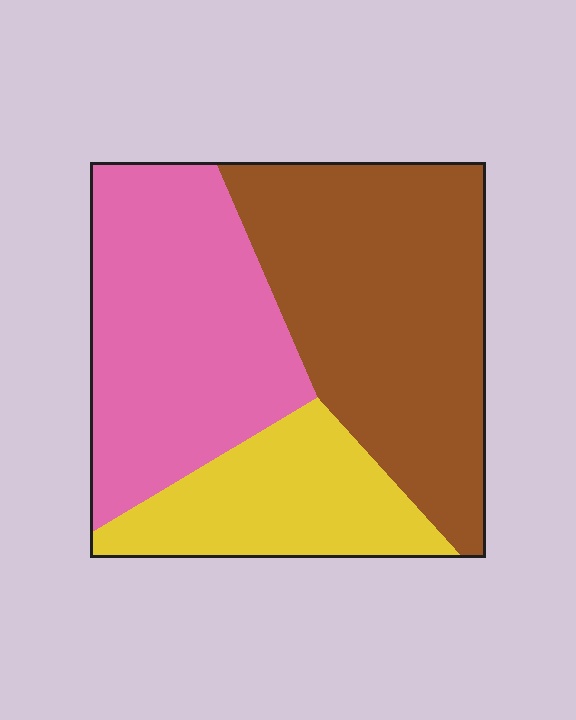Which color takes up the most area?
Brown, at roughly 45%.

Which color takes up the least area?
Yellow, at roughly 20%.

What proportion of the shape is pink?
Pink covers 36% of the shape.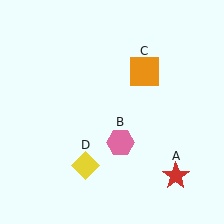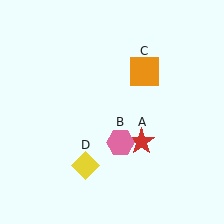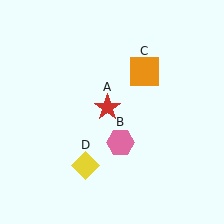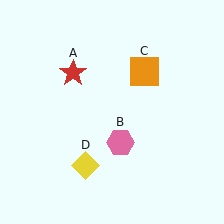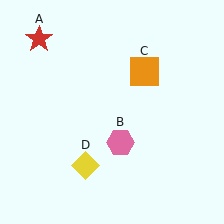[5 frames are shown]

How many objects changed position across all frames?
1 object changed position: red star (object A).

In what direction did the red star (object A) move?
The red star (object A) moved up and to the left.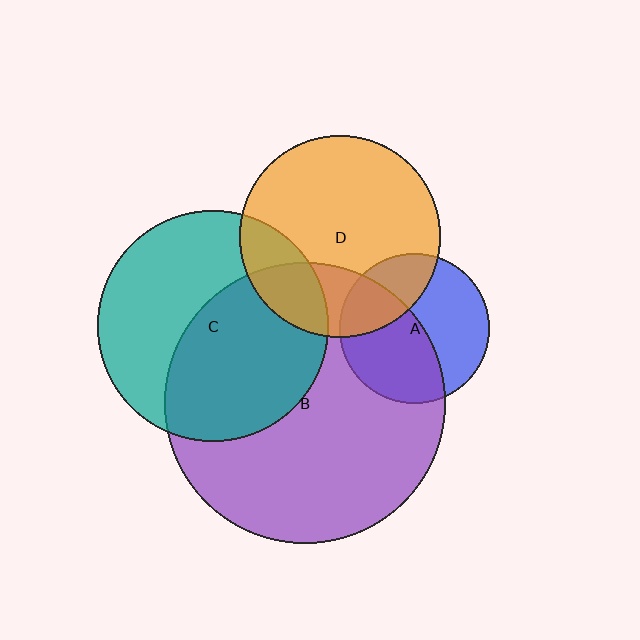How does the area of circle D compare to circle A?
Approximately 1.8 times.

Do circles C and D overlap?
Yes.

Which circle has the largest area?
Circle B (purple).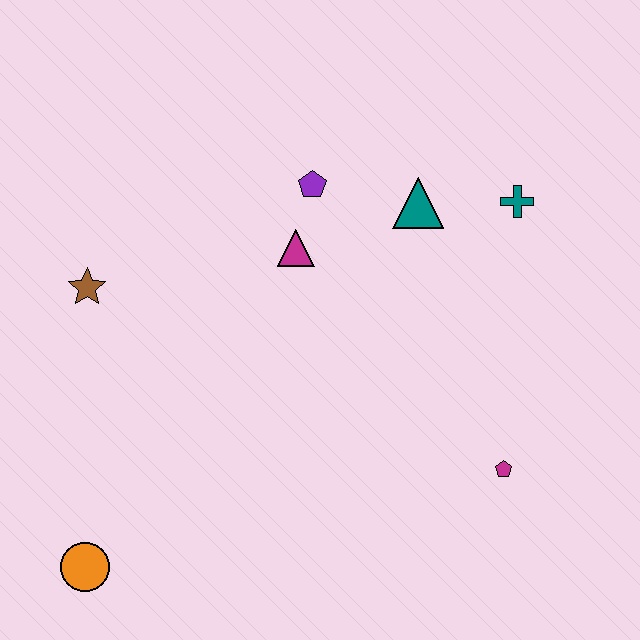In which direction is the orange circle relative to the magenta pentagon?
The orange circle is to the left of the magenta pentagon.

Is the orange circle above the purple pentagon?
No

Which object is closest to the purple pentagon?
The magenta triangle is closest to the purple pentagon.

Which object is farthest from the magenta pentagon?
The brown star is farthest from the magenta pentagon.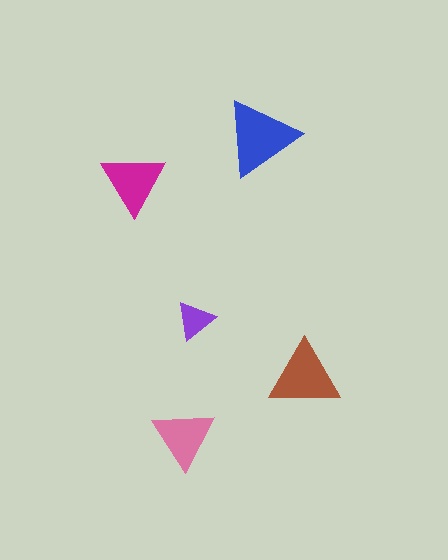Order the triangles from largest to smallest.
the blue one, the brown one, the magenta one, the pink one, the purple one.